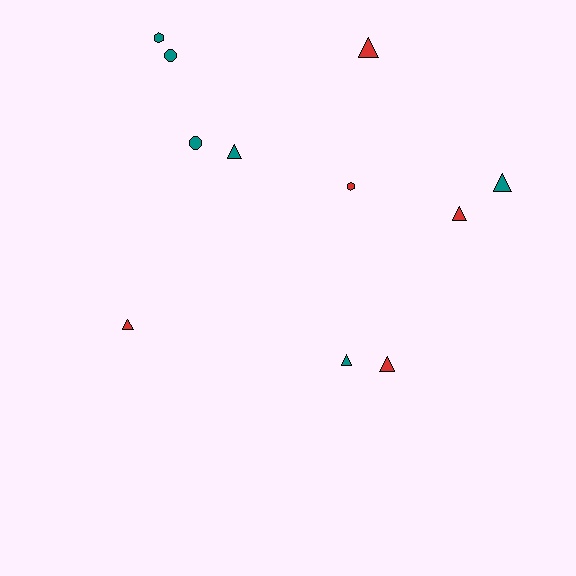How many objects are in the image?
There are 11 objects.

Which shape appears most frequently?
Triangle, with 7 objects.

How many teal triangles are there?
There are 3 teal triangles.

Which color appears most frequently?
Teal, with 6 objects.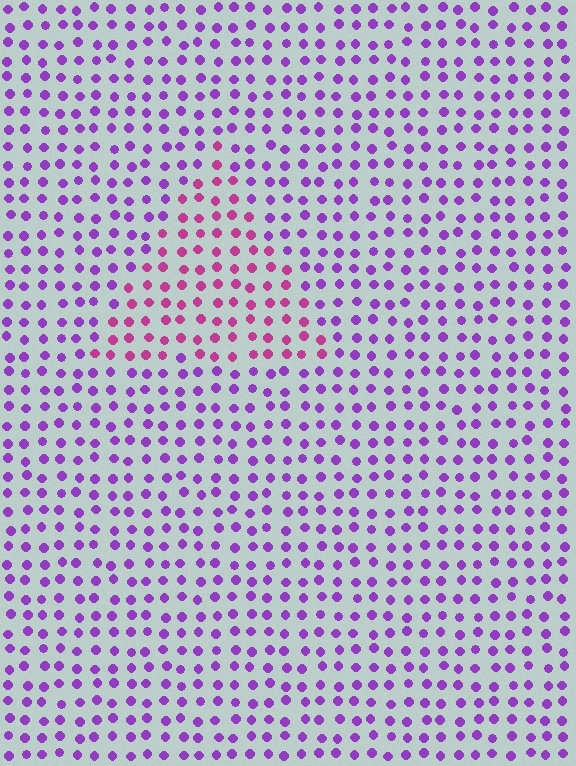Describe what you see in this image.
The image is filled with small purple elements in a uniform arrangement. A triangle-shaped region is visible where the elements are tinted to a slightly different hue, forming a subtle color boundary.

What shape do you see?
I see a triangle.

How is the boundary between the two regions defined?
The boundary is defined purely by a slight shift in hue (about 41 degrees). Spacing, size, and orientation are identical on both sides.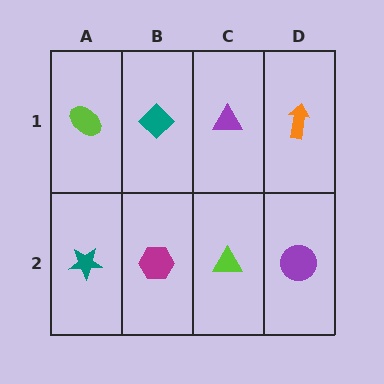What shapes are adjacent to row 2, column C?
A purple triangle (row 1, column C), a magenta hexagon (row 2, column B), a purple circle (row 2, column D).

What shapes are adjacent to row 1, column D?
A purple circle (row 2, column D), a purple triangle (row 1, column C).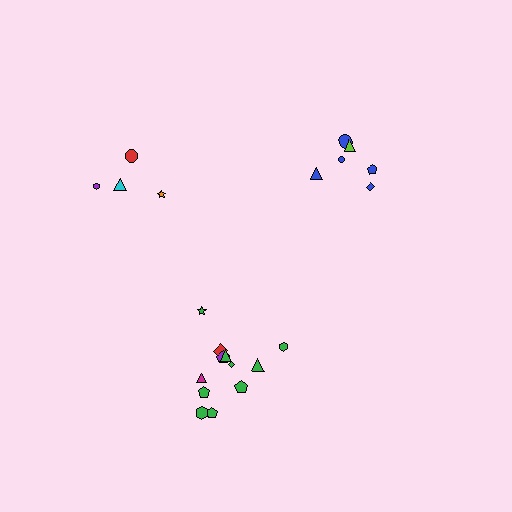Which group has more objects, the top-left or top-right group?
The top-right group.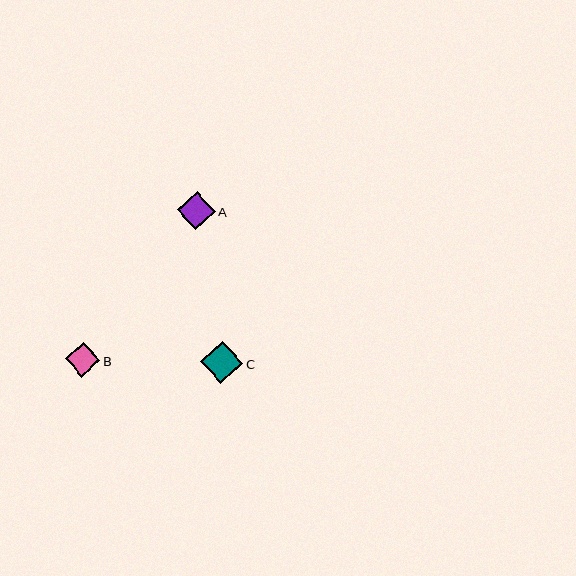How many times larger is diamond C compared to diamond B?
Diamond C is approximately 1.2 times the size of diamond B.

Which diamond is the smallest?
Diamond B is the smallest with a size of approximately 35 pixels.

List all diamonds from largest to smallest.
From largest to smallest: C, A, B.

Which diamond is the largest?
Diamond C is the largest with a size of approximately 42 pixels.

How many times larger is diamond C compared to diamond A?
Diamond C is approximately 1.1 times the size of diamond A.